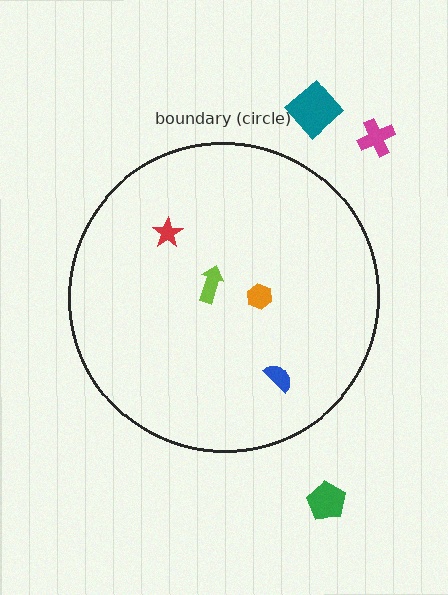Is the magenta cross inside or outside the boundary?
Outside.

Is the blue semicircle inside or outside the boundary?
Inside.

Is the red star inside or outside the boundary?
Inside.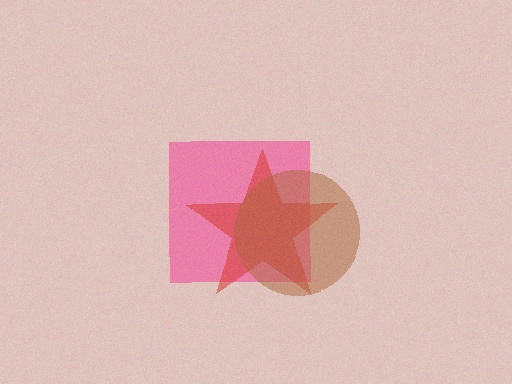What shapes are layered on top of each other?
The layered shapes are: a pink square, a red star, a brown circle.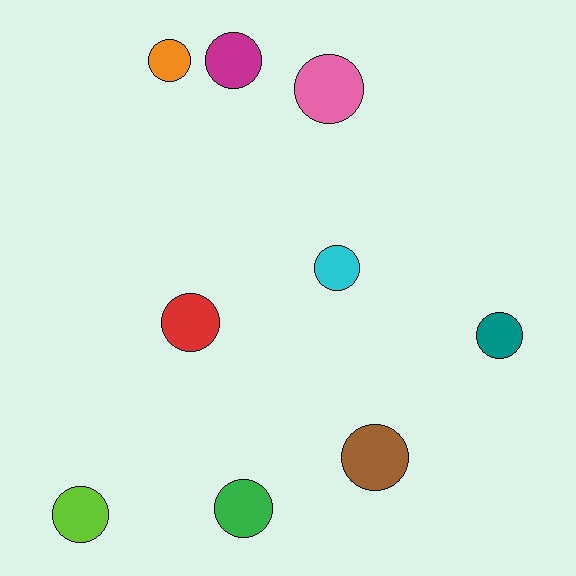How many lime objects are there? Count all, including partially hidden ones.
There is 1 lime object.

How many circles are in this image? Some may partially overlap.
There are 9 circles.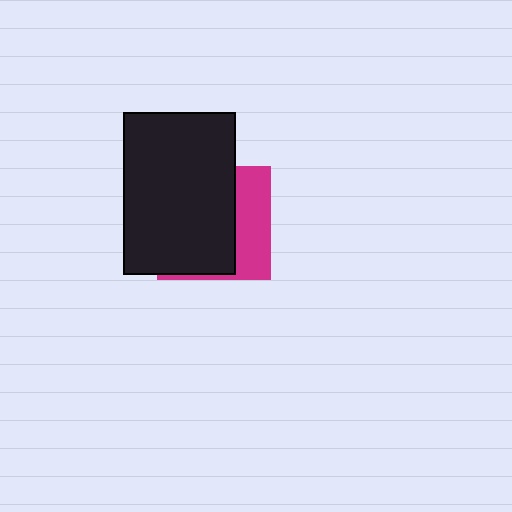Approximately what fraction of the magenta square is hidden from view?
Roughly 66% of the magenta square is hidden behind the black rectangle.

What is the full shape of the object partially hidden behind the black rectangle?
The partially hidden object is a magenta square.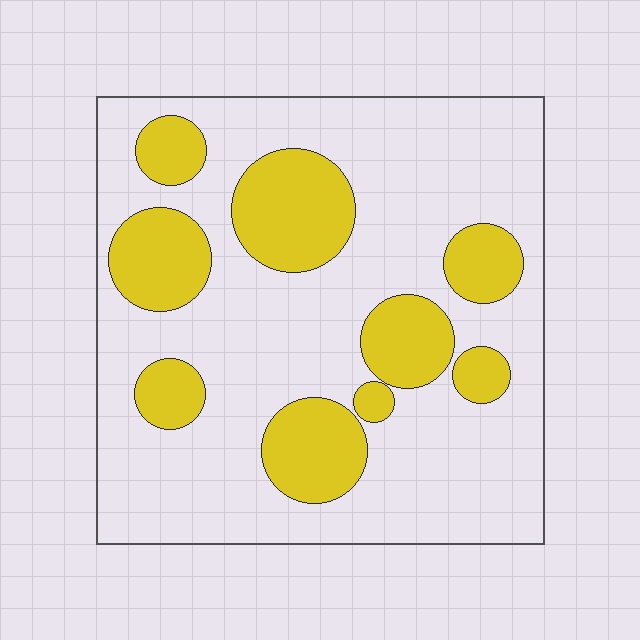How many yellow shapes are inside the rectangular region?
9.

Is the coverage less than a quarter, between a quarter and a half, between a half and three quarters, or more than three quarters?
Between a quarter and a half.